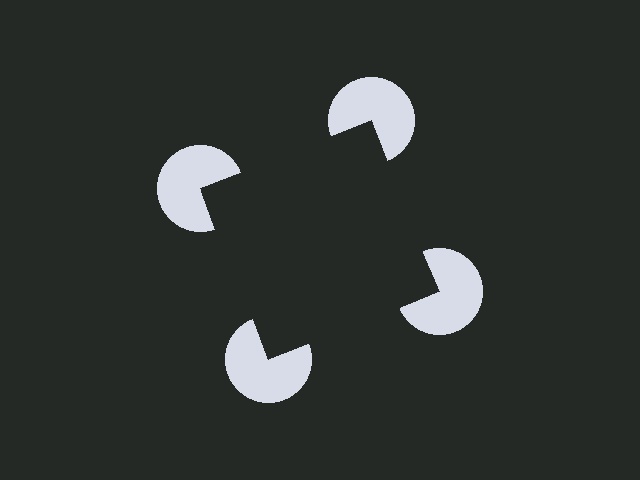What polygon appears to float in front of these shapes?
An illusory square — its edges are inferred from the aligned wedge cuts in the pac-man discs, not physically drawn.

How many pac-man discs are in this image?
There are 4 — one at each vertex of the illusory square.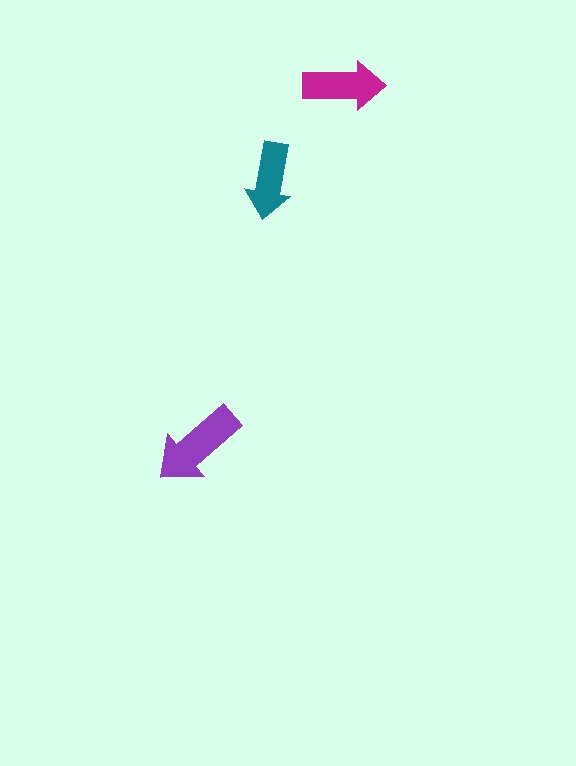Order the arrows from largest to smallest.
the purple one, the magenta one, the teal one.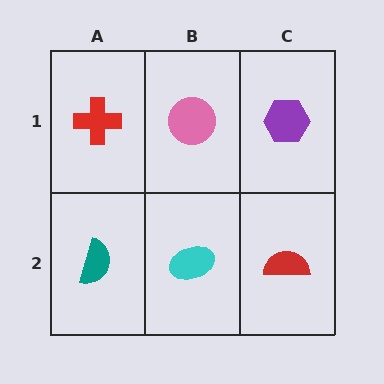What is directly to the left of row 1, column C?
A pink circle.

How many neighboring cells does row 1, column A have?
2.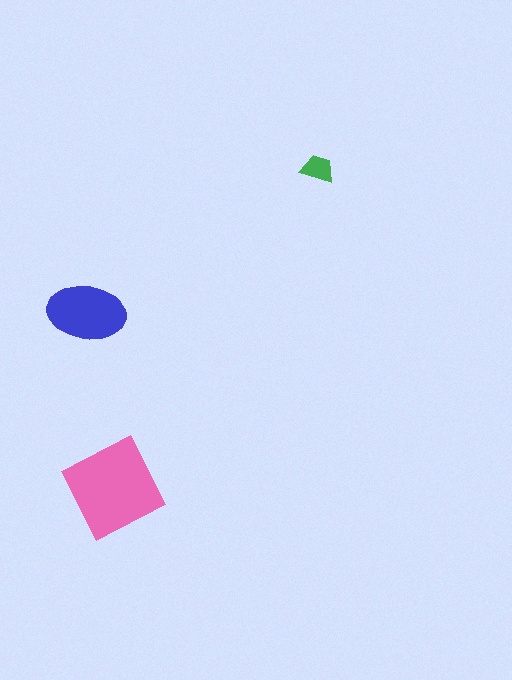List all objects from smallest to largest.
The green trapezoid, the blue ellipse, the pink diamond.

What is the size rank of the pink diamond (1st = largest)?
1st.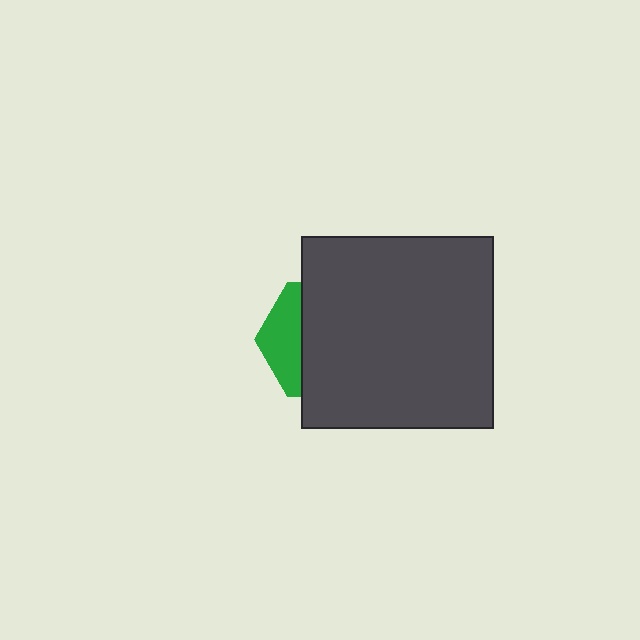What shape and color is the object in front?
The object in front is a dark gray square.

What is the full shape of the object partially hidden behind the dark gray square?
The partially hidden object is a green hexagon.